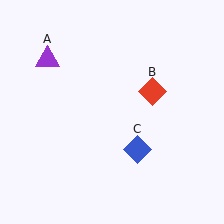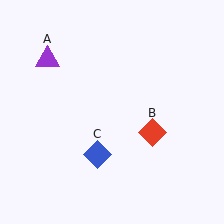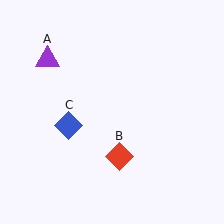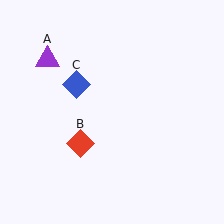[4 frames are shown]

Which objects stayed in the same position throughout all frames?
Purple triangle (object A) remained stationary.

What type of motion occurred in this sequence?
The red diamond (object B), blue diamond (object C) rotated clockwise around the center of the scene.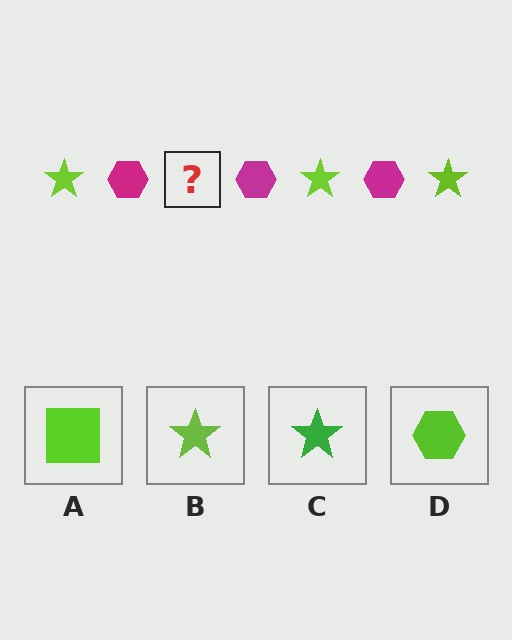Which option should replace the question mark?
Option B.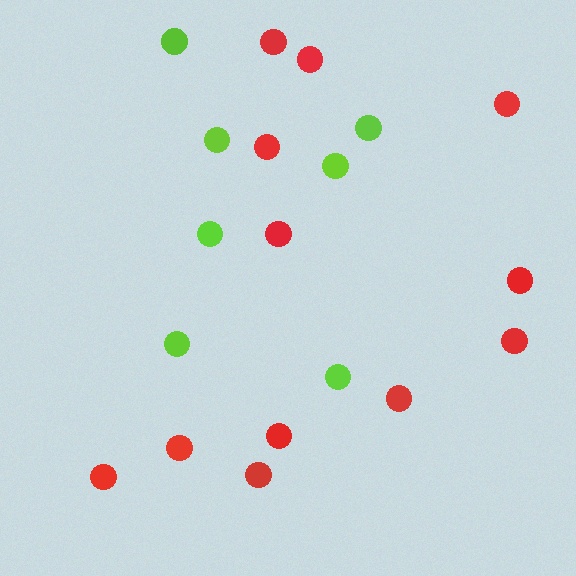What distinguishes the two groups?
There are 2 groups: one group of red circles (12) and one group of lime circles (7).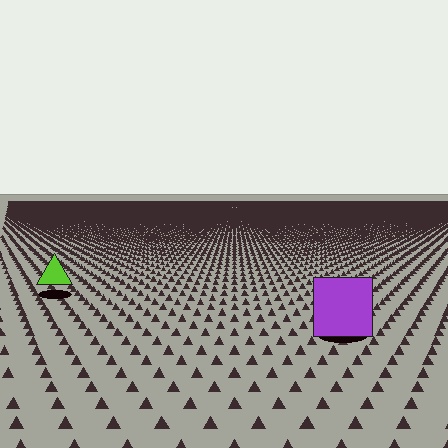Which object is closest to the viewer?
The purple square is closest. The texture marks near it are larger and more spread out.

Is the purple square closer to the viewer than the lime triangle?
Yes. The purple square is closer — you can tell from the texture gradient: the ground texture is coarser near it.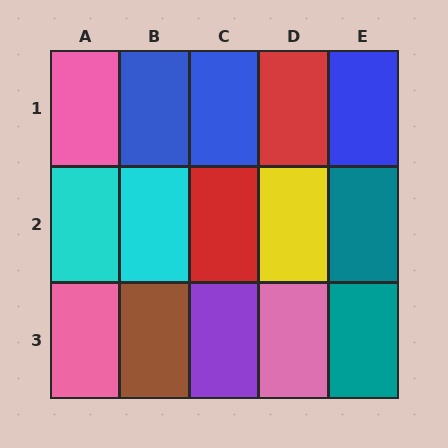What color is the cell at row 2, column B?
Cyan.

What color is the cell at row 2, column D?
Yellow.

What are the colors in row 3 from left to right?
Pink, brown, purple, pink, teal.